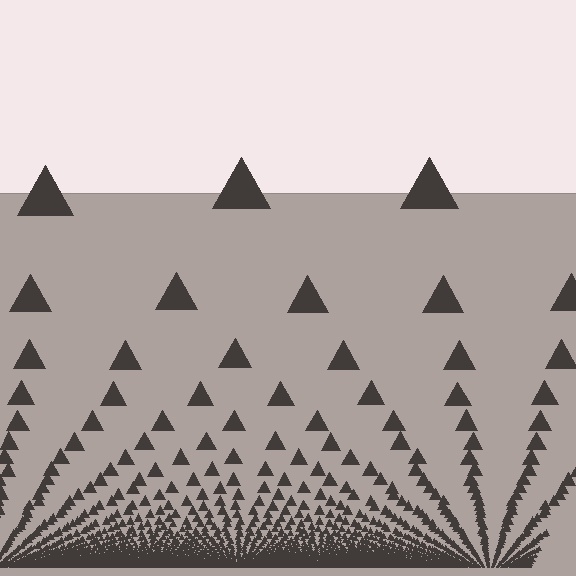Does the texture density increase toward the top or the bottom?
Density increases toward the bottom.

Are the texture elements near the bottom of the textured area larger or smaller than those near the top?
Smaller. The gradient is inverted — elements near the bottom are smaller and denser.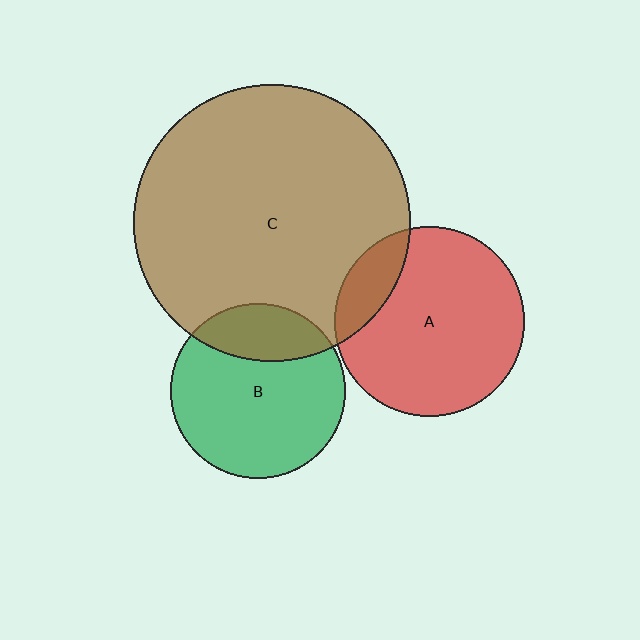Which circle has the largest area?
Circle C (brown).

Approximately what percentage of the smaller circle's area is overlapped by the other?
Approximately 25%.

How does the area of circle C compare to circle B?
Approximately 2.5 times.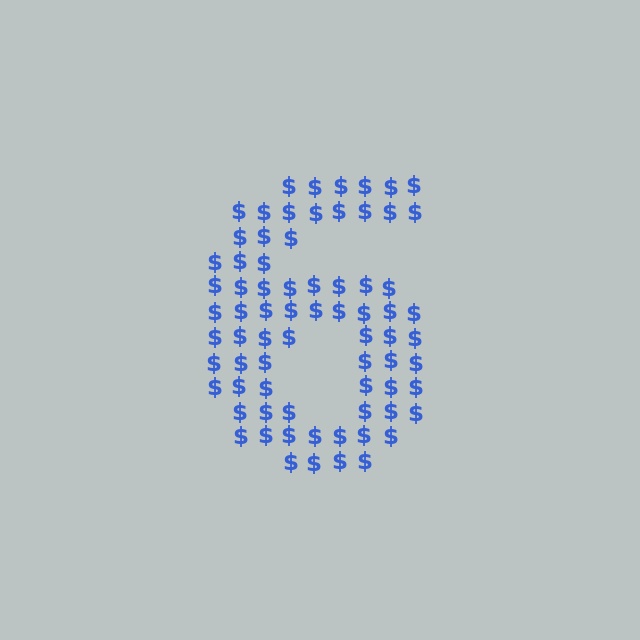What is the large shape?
The large shape is the digit 6.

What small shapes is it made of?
It is made of small dollar signs.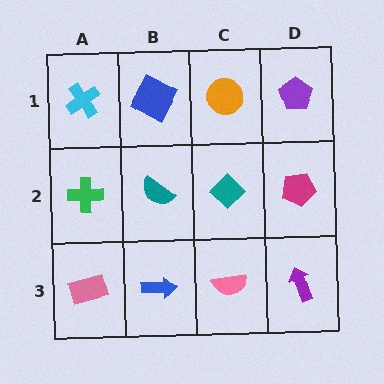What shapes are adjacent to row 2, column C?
An orange circle (row 1, column C), a pink semicircle (row 3, column C), a teal semicircle (row 2, column B), a magenta pentagon (row 2, column D).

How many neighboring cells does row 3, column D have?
2.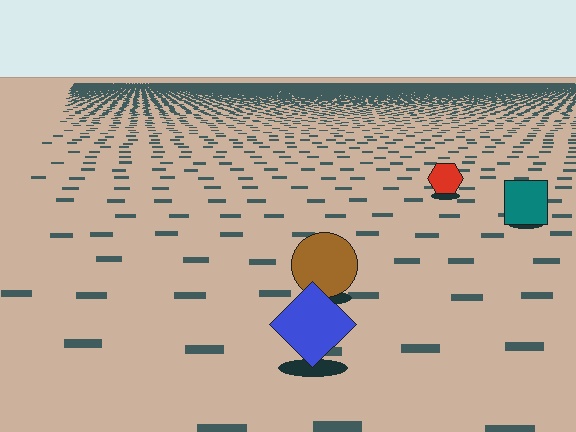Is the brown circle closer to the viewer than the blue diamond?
No. The blue diamond is closer — you can tell from the texture gradient: the ground texture is coarser near it.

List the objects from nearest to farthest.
From nearest to farthest: the blue diamond, the brown circle, the teal square, the red hexagon.